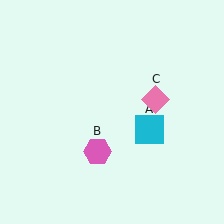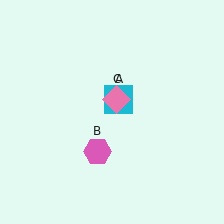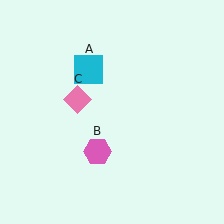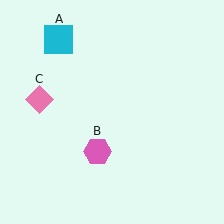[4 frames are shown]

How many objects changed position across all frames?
2 objects changed position: cyan square (object A), pink diamond (object C).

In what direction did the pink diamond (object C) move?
The pink diamond (object C) moved left.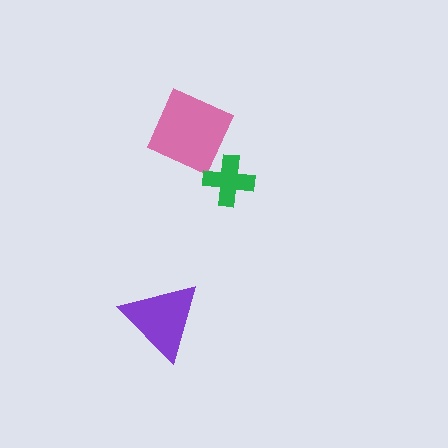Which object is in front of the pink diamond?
The green cross is in front of the pink diamond.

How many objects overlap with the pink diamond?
1 object overlaps with the pink diamond.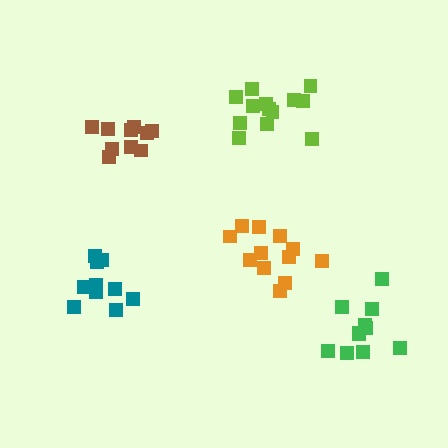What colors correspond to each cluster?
The clusters are colored: orange, green, teal, brown, lime.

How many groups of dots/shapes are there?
There are 5 groups.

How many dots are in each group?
Group 1: 12 dots, Group 2: 11 dots, Group 3: 10 dots, Group 4: 10 dots, Group 5: 13 dots (56 total).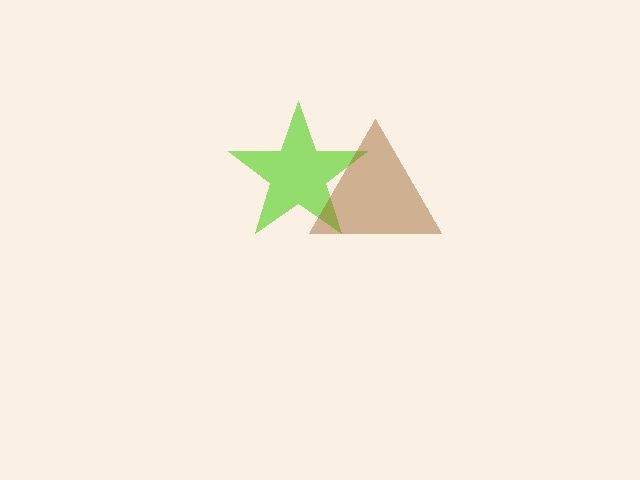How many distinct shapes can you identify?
There are 2 distinct shapes: a lime star, a brown triangle.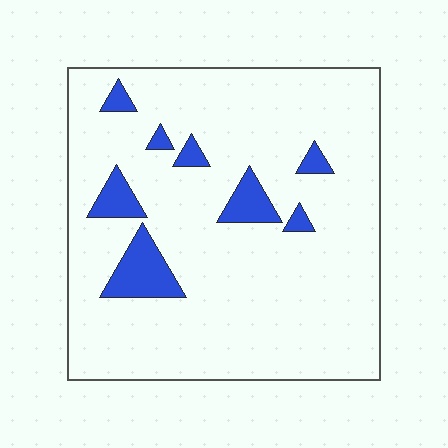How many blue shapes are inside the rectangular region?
8.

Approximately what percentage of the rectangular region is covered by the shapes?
Approximately 10%.